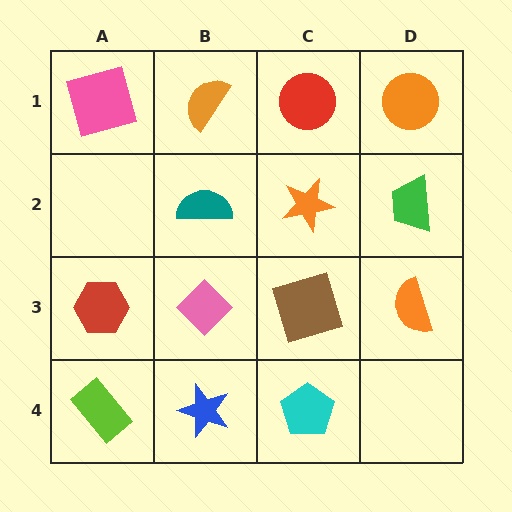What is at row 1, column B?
An orange semicircle.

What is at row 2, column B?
A teal semicircle.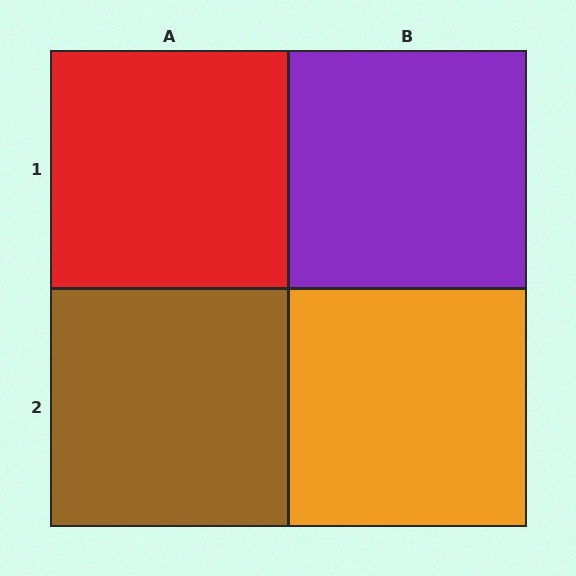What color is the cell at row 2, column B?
Orange.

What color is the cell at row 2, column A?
Brown.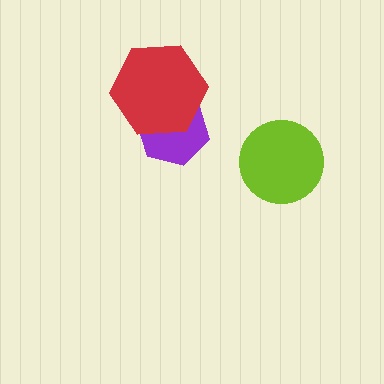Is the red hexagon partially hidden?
No, no other shape covers it.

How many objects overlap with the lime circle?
0 objects overlap with the lime circle.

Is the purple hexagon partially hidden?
Yes, it is partially covered by another shape.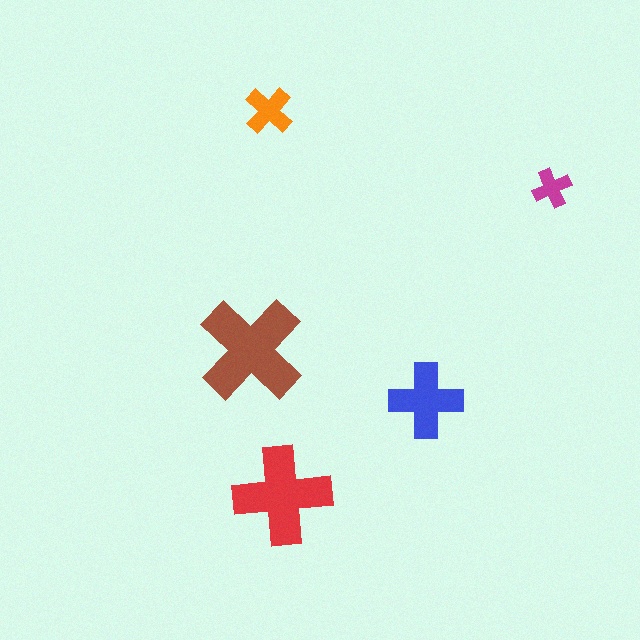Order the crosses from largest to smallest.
the brown one, the red one, the blue one, the orange one, the magenta one.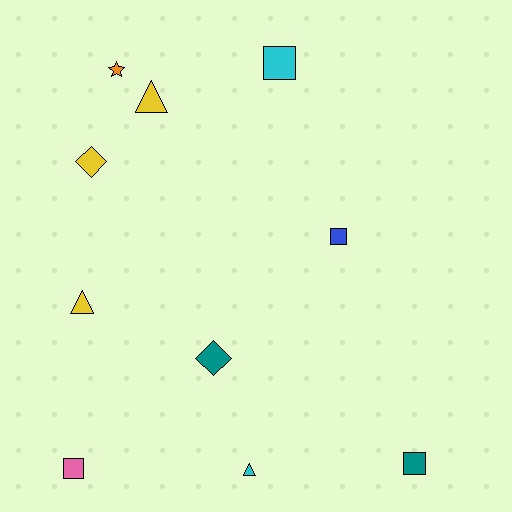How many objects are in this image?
There are 10 objects.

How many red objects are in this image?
There are no red objects.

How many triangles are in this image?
There are 3 triangles.